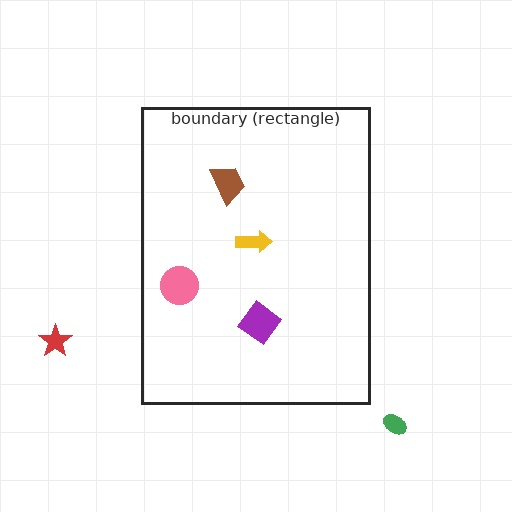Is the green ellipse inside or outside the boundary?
Outside.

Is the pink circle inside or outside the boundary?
Inside.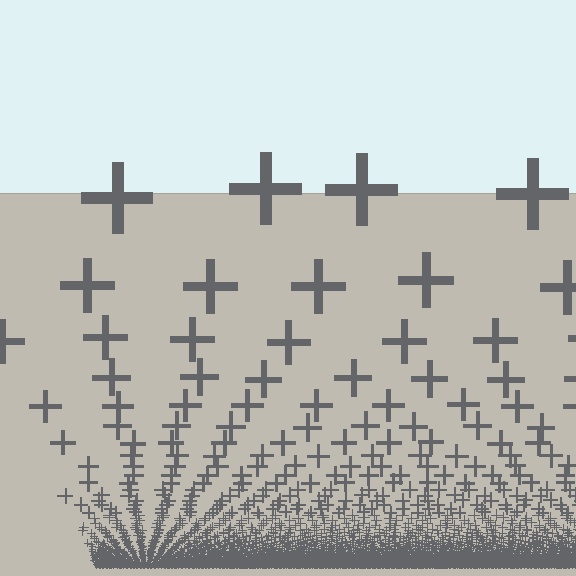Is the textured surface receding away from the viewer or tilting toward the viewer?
The surface appears to tilt toward the viewer. Texture elements get larger and sparser toward the top.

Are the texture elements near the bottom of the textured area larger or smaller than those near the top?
Smaller. The gradient is inverted — elements near the bottom are smaller and denser.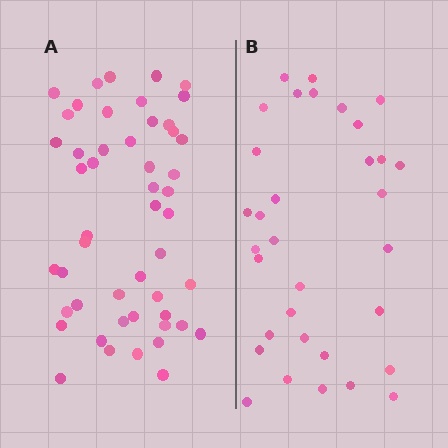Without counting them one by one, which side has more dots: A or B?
Region A (the left region) has more dots.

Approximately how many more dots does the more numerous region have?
Region A has approximately 15 more dots than region B.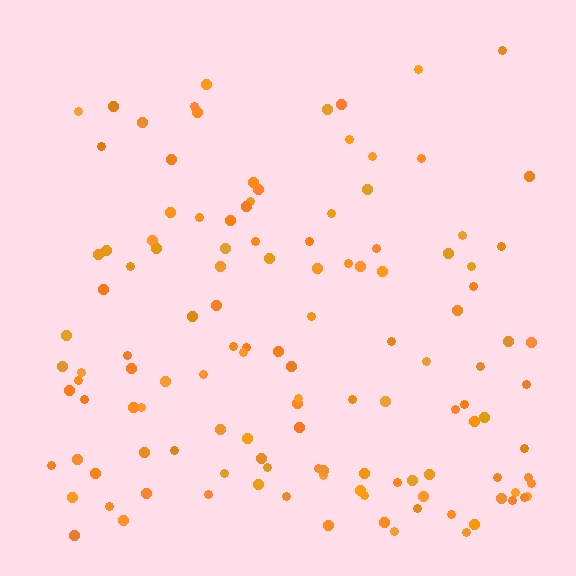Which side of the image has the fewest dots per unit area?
The top.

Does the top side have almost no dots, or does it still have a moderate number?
Still a moderate number, just noticeably fewer than the bottom.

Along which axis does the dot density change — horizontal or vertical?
Vertical.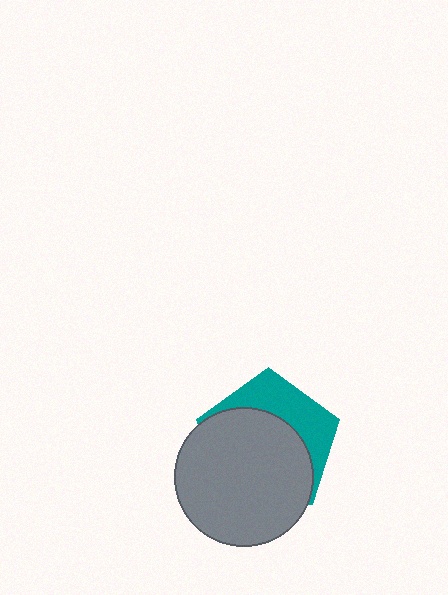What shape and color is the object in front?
The object in front is a gray circle.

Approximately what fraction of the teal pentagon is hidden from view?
Roughly 65% of the teal pentagon is hidden behind the gray circle.